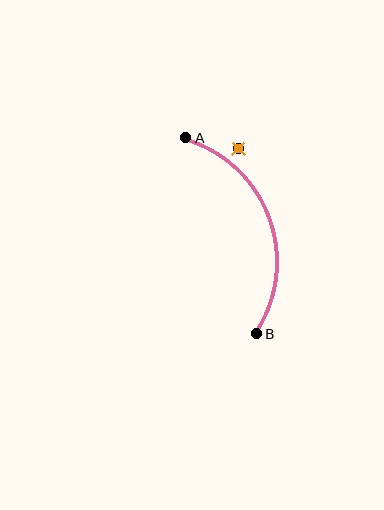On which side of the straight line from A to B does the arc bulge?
The arc bulges to the right of the straight line connecting A and B.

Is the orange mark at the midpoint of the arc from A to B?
No — the orange mark does not lie on the arc at all. It sits slightly outside the curve.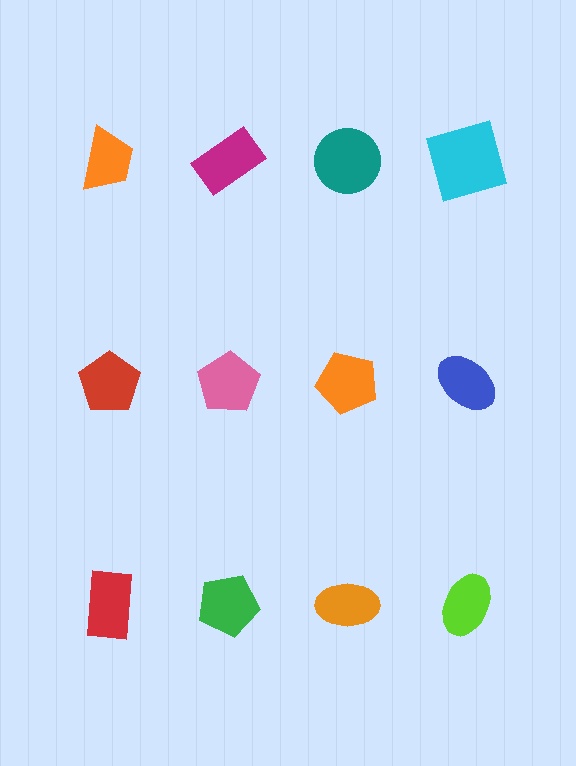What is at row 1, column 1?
An orange trapezoid.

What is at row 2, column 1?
A red pentagon.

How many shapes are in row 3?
4 shapes.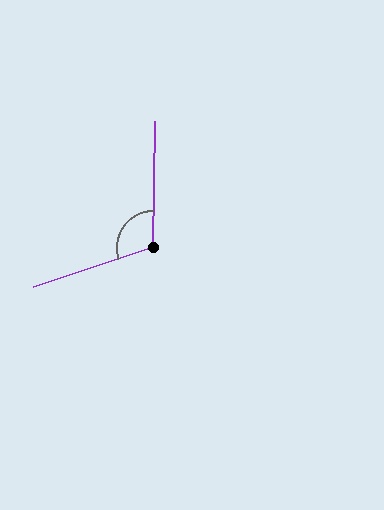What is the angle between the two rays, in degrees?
Approximately 109 degrees.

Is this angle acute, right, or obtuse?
It is obtuse.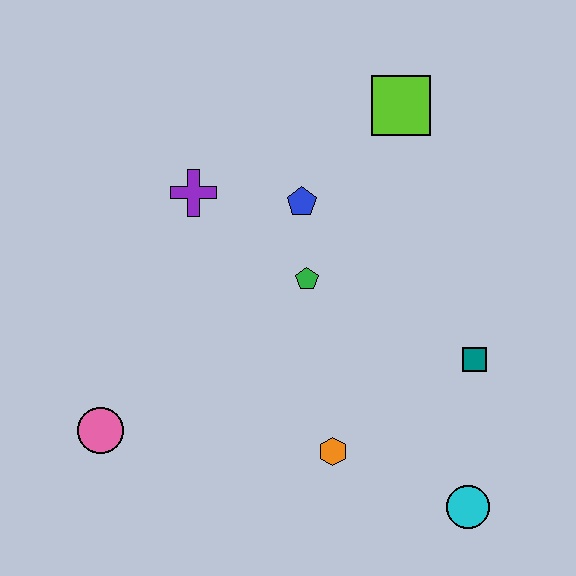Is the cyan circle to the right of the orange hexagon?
Yes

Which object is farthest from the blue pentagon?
The cyan circle is farthest from the blue pentagon.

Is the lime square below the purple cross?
No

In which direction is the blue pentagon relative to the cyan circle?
The blue pentagon is above the cyan circle.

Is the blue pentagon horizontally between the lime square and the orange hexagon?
No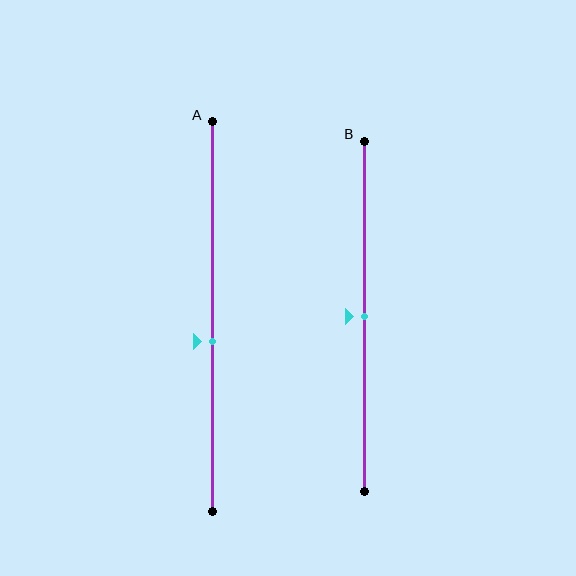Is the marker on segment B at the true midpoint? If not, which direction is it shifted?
Yes, the marker on segment B is at the true midpoint.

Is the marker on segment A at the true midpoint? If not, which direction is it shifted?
No, the marker on segment A is shifted downward by about 6% of the segment length.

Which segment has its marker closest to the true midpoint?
Segment B has its marker closest to the true midpoint.